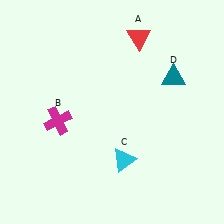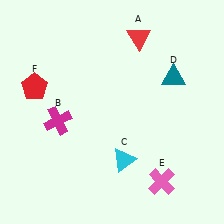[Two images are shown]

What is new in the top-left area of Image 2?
A red pentagon (F) was added in the top-left area of Image 2.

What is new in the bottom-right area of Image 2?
A pink cross (E) was added in the bottom-right area of Image 2.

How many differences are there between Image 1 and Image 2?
There are 2 differences between the two images.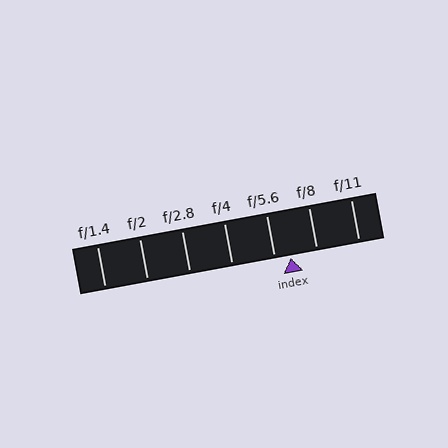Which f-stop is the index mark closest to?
The index mark is closest to f/5.6.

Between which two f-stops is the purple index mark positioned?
The index mark is between f/5.6 and f/8.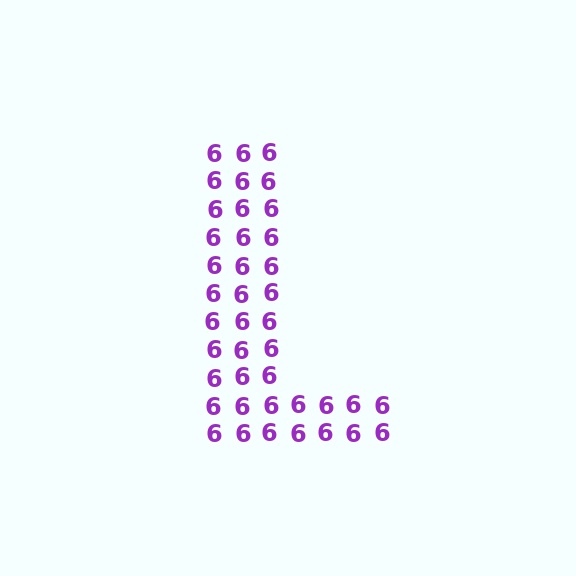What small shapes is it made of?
It is made of small digit 6's.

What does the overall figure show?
The overall figure shows the letter L.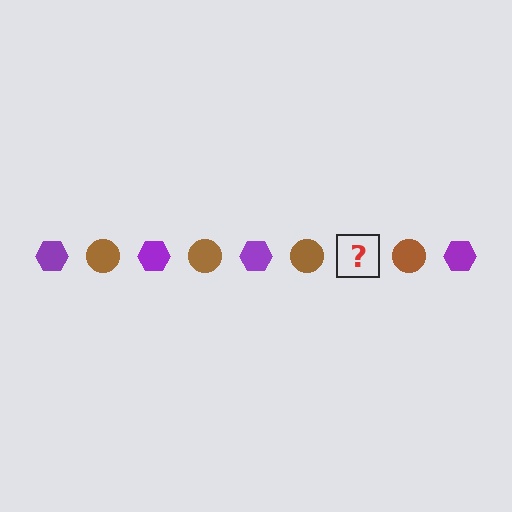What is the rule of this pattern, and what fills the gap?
The rule is that the pattern alternates between purple hexagon and brown circle. The gap should be filled with a purple hexagon.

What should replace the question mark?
The question mark should be replaced with a purple hexagon.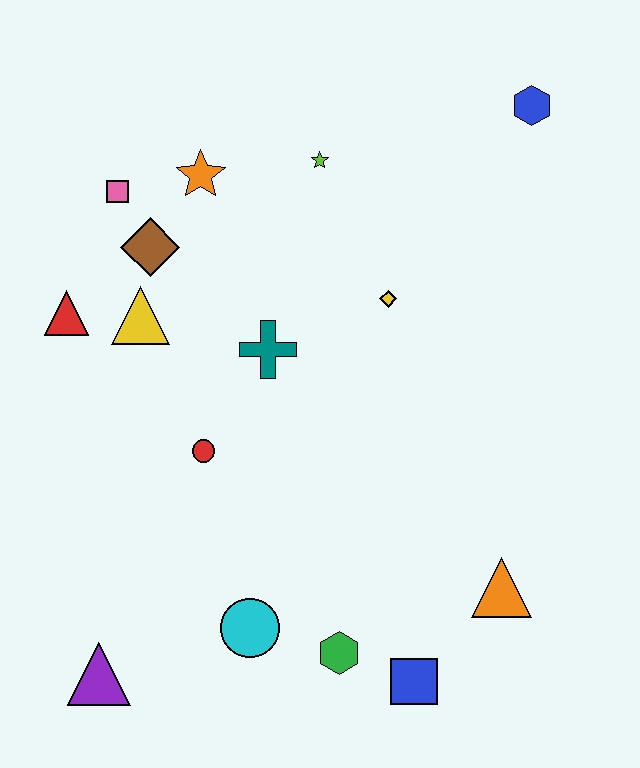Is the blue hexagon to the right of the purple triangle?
Yes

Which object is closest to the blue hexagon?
The lime star is closest to the blue hexagon.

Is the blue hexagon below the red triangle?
No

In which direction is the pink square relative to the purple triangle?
The pink square is above the purple triangle.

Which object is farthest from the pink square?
The blue square is farthest from the pink square.